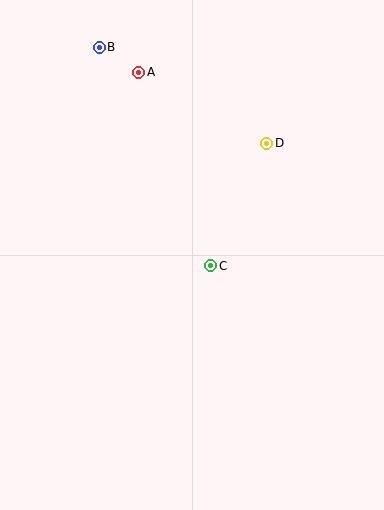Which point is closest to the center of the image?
Point C at (211, 266) is closest to the center.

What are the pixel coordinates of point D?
Point D is at (267, 143).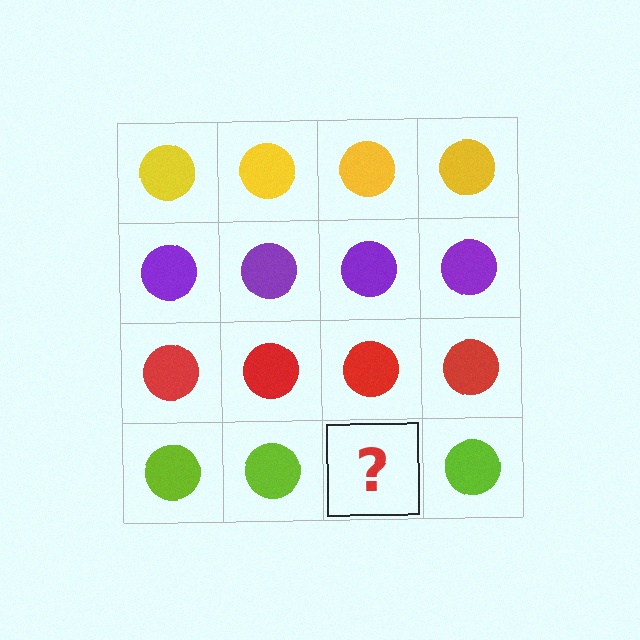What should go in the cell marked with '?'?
The missing cell should contain a lime circle.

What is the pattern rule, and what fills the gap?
The rule is that each row has a consistent color. The gap should be filled with a lime circle.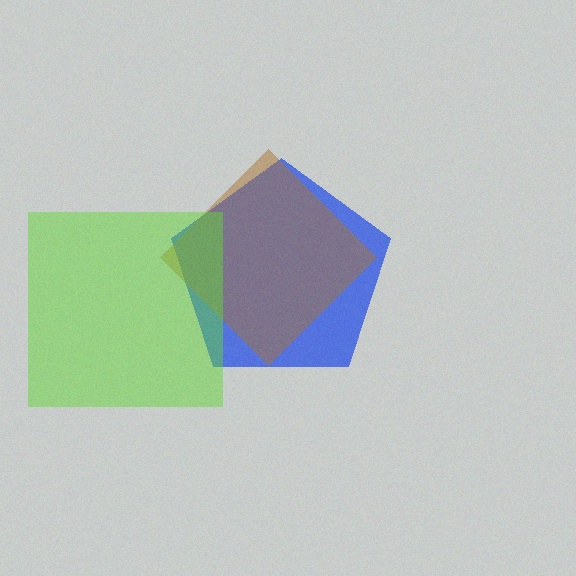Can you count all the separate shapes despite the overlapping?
Yes, there are 3 separate shapes.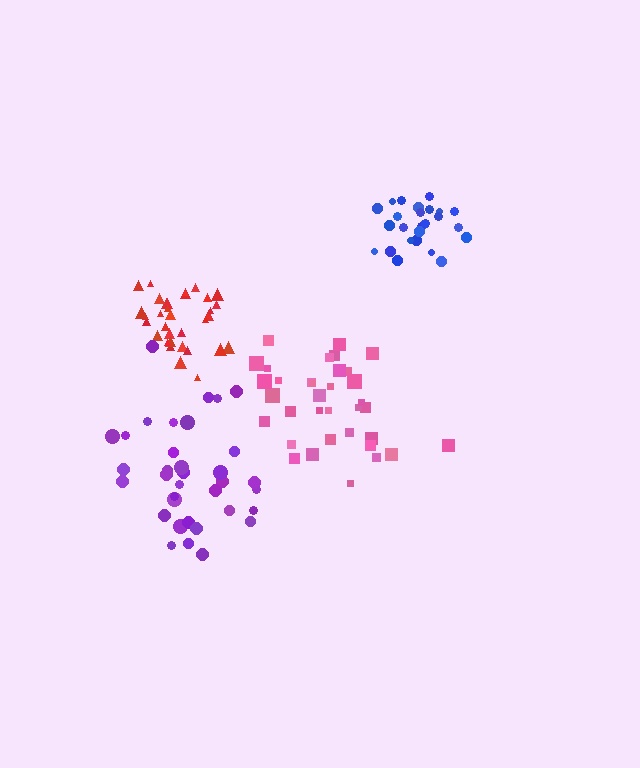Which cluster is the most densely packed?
Blue.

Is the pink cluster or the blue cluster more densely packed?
Blue.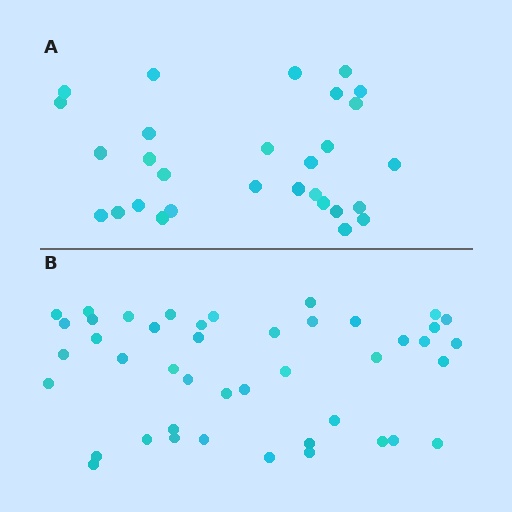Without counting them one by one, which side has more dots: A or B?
Region B (the bottom region) has more dots.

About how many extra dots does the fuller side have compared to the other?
Region B has approximately 15 more dots than region A.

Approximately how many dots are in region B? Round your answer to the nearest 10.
About 40 dots. (The exact count is 44, which rounds to 40.)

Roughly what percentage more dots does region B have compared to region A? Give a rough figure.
About 50% more.